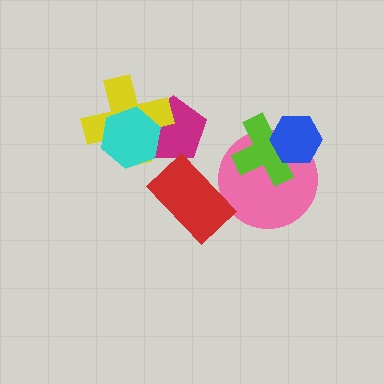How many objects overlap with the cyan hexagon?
2 objects overlap with the cyan hexagon.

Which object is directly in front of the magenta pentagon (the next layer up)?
The yellow cross is directly in front of the magenta pentagon.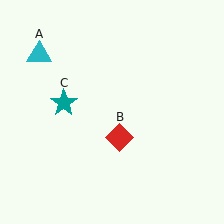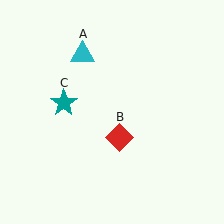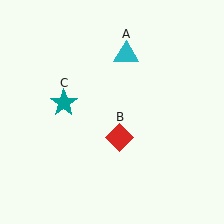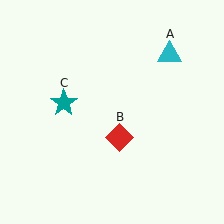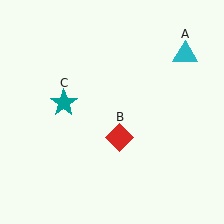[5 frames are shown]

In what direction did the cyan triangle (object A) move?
The cyan triangle (object A) moved right.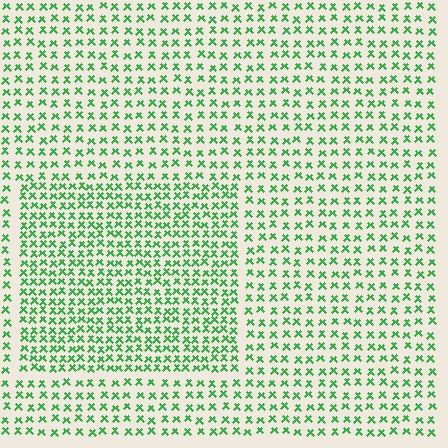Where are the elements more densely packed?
The elements are more densely packed inside the rectangle boundary.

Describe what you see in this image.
The image contains small green elements arranged at two different densities. A rectangle-shaped region is visible where the elements are more densely packed than the surrounding area.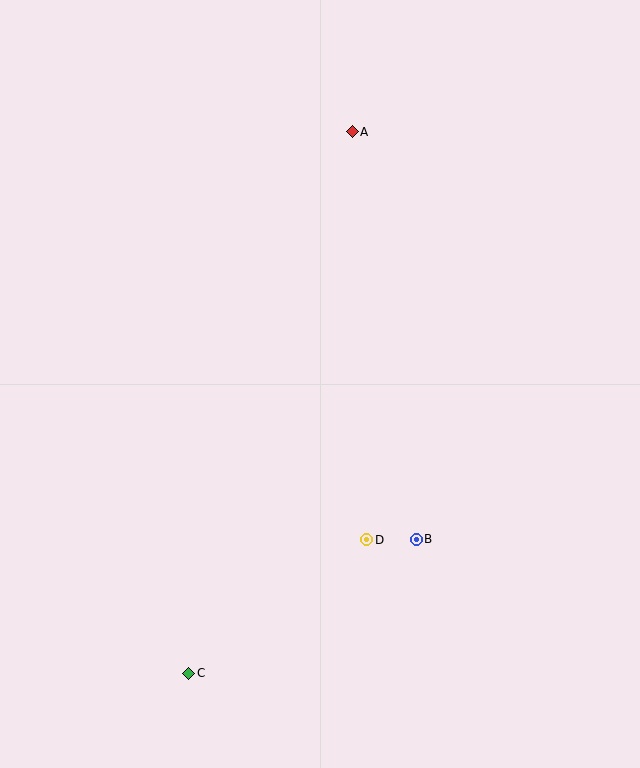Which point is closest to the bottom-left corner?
Point C is closest to the bottom-left corner.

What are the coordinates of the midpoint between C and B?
The midpoint between C and B is at (303, 606).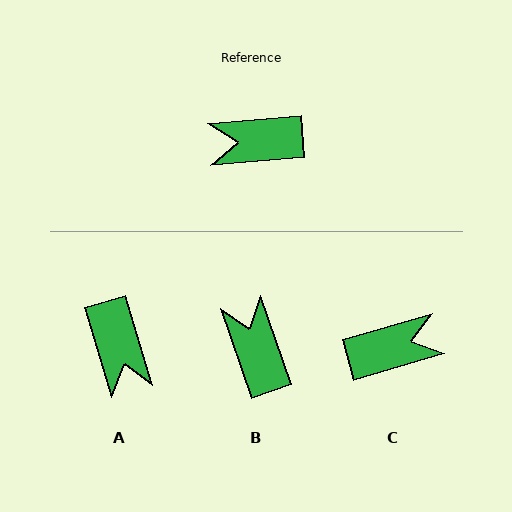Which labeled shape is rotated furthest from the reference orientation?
C, about 169 degrees away.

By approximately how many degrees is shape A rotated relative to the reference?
Approximately 102 degrees counter-clockwise.